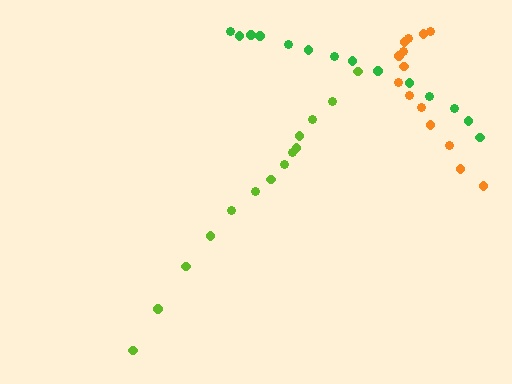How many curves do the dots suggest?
There are 3 distinct paths.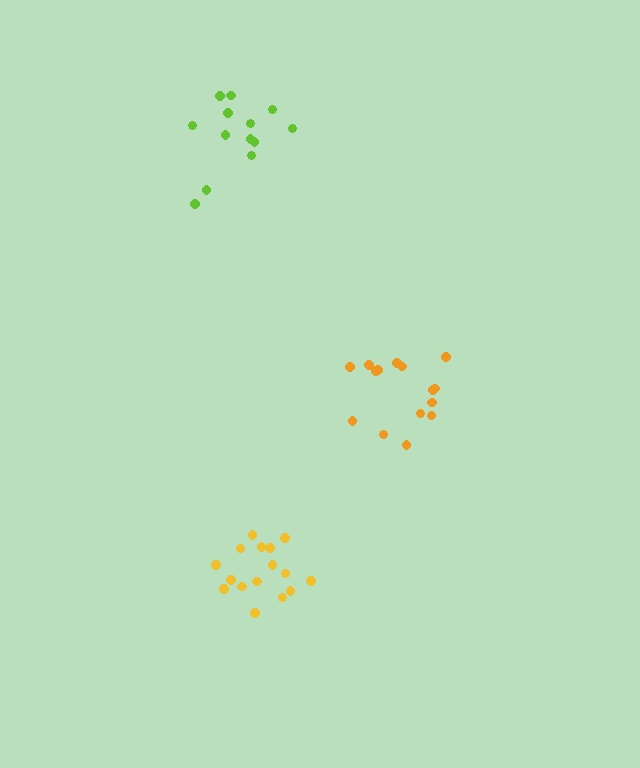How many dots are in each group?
Group 1: 13 dots, Group 2: 15 dots, Group 3: 16 dots (44 total).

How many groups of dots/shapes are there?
There are 3 groups.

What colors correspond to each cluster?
The clusters are colored: lime, orange, yellow.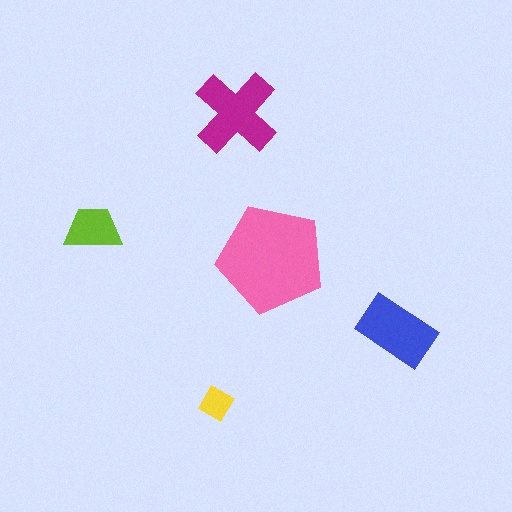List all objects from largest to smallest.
The pink pentagon, the magenta cross, the blue rectangle, the lime trapezoid, the yellow diamond.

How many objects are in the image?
There are 5 objects in the image.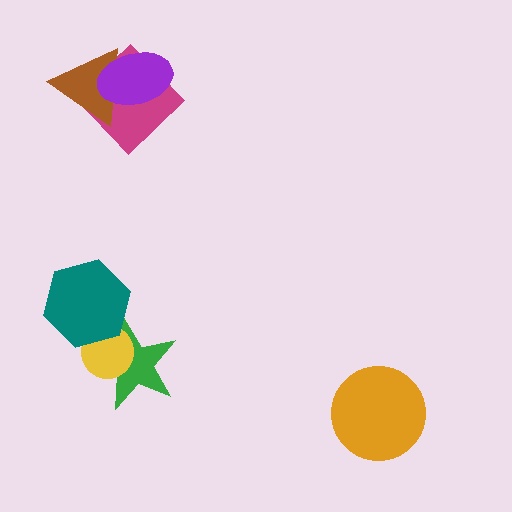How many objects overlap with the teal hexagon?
2 objects overlap with the teal hexagon.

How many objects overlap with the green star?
2 objects overlap with the green star.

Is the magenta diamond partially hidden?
Yes, it is partially covered by another shape.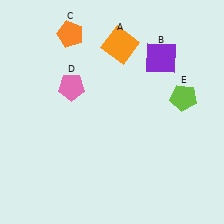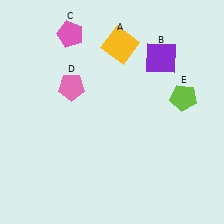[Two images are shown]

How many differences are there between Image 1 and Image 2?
There are 2 differences between the two images.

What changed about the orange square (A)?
In Image 1, A is orange. In Image 2, it changed to yellow.